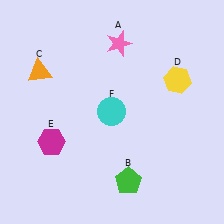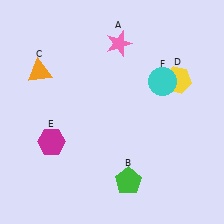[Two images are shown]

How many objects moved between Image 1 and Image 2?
1 object moved between the two images.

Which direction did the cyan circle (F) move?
The cyan circle (F) moved right.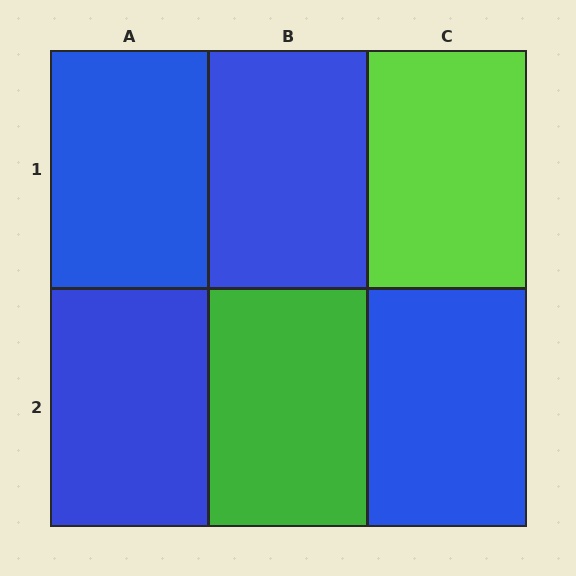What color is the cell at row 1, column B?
Blue.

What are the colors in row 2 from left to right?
Blue, green, blue.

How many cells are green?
1 cell is green.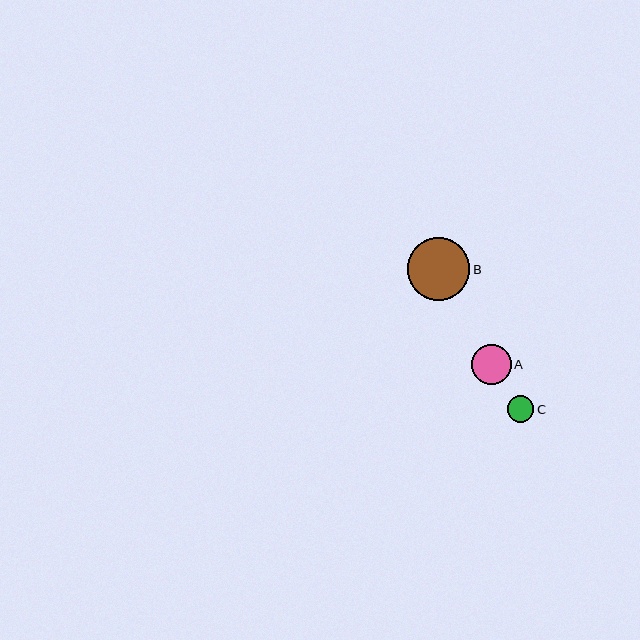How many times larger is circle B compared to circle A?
Circle B is approximately 1.6 times the size of circle A.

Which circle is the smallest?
Circle C is the smallest with a size of approximately 27 pixels.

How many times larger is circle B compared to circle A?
Circle B is approximately 1.6 times the size of circle A.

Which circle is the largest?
Circle B is the largest with a size of approximately 63 pixels.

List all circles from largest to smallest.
From largest to smallest: B, A, C.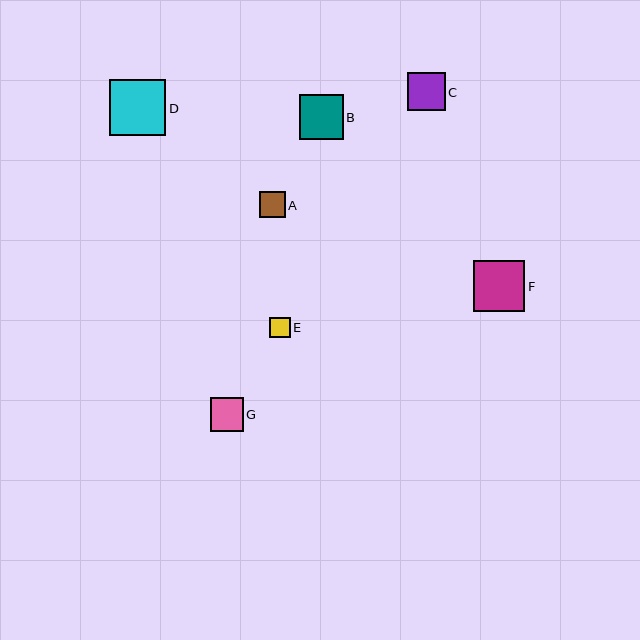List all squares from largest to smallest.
From largest to smallest: D, F, B, C, G, A, E.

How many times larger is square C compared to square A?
Square C is approximately 1.5 times the size of square A.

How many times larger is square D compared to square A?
Square D is approximately 2.2 times the size of square A.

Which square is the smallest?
Square E is the smallest with a size of approximately 21 pixels.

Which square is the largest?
Square D is the largest with a size of approximately 56 pixels.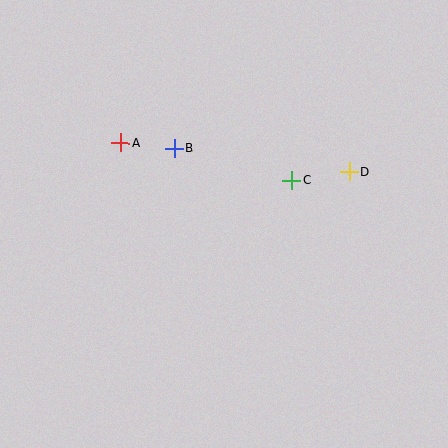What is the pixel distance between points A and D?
The distance between A and D is 230 pixels.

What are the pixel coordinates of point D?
Point D is at (349, 171).